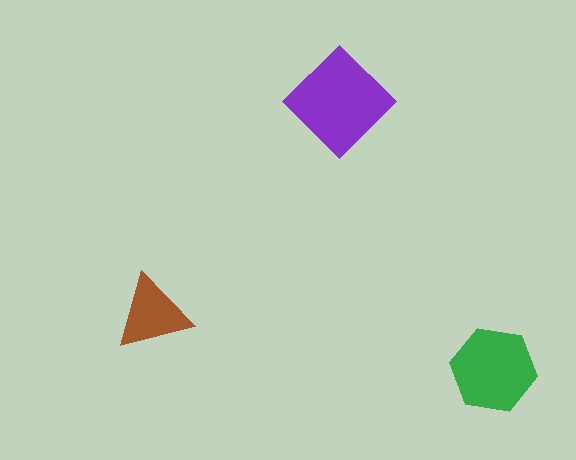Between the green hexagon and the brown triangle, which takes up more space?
The green hexagon.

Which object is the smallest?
The brown triangle.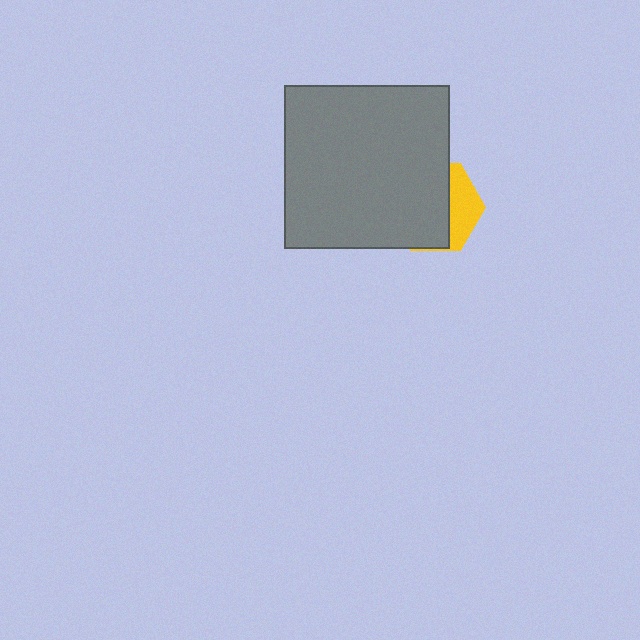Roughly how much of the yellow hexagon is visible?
A small part of it is visible (roughly 32%).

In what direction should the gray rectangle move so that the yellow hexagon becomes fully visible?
The gray rectangle should move left. That is the shortest direction to clear the overlap and leave the yellow hexagon fully visible.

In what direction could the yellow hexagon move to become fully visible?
The yellow hexagon could move right. That would shift it out from behind the gray rectangle entirely.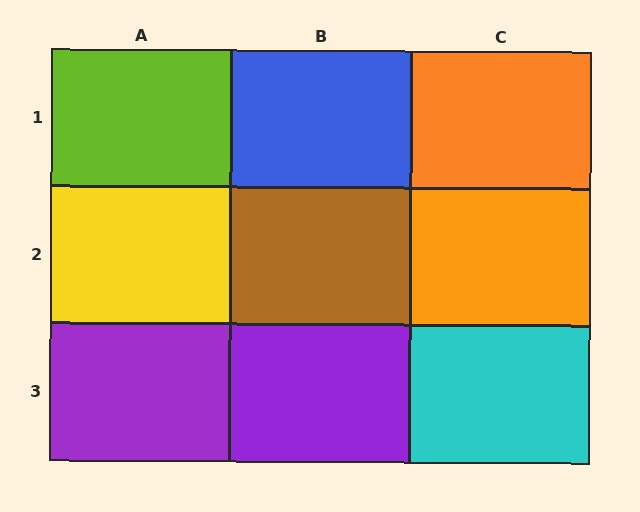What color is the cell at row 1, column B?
Blue.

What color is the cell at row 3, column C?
Cyan.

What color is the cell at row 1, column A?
Lime.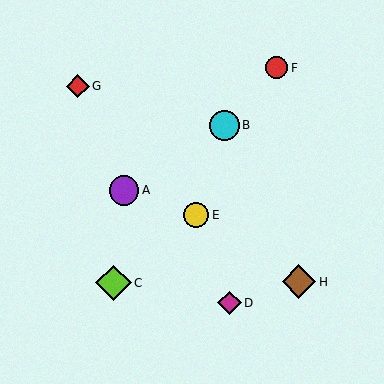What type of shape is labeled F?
Shape F is a red circle.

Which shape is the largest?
The lime diamond (labeled C) is the largest.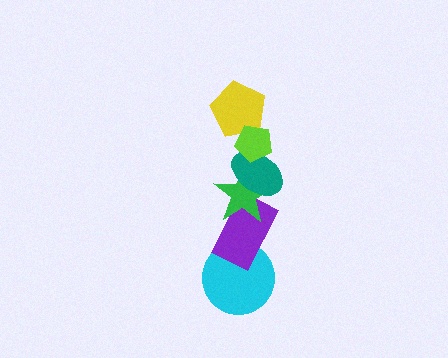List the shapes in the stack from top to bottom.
From top to bottom: the lime pentagon, the yellow pentagon, the teal ellipse, the green star, the purple rectangle, the cyan circle.